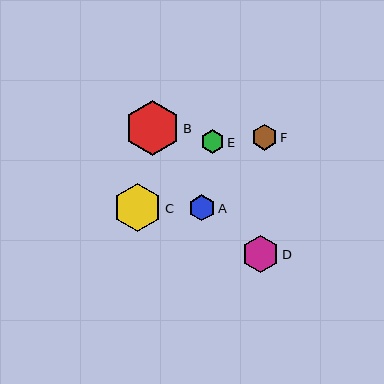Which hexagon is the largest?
Hexagon B is the largest with a size of approximately 55 pixels.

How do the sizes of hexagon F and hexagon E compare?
Hexagon F and hexagon E are approximately the same size.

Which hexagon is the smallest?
Hexagon E is the smallest with a size of approximately 24 pixels.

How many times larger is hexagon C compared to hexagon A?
Hexagon C is approximately 1.9 times the size of hexagon A.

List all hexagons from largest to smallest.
From largest to smallest: B, C, D, F, A, E.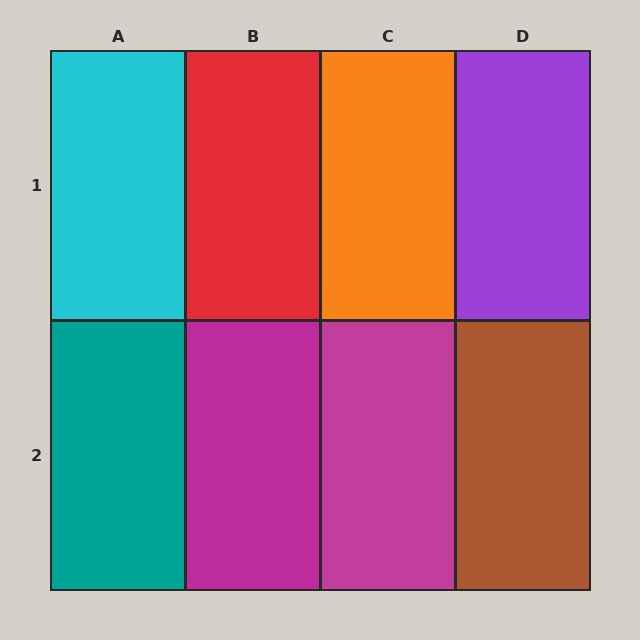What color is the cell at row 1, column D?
Purple.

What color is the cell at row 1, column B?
Red.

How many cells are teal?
1 cell is teal.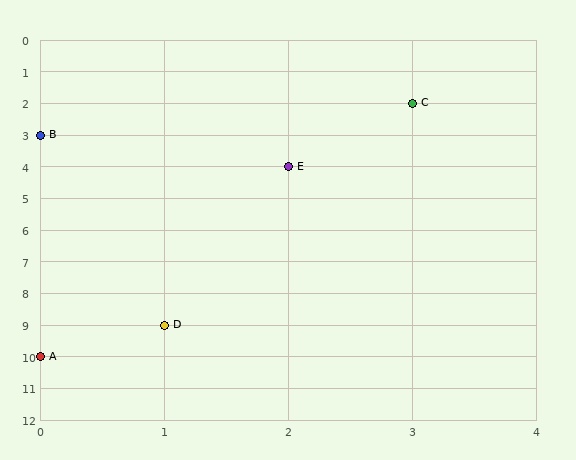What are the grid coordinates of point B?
Point B is at grid coordinates (0, 3).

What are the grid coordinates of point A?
Point A is at grid coordinates (0, 10).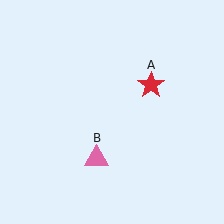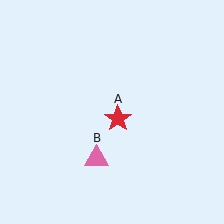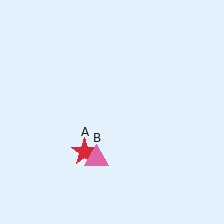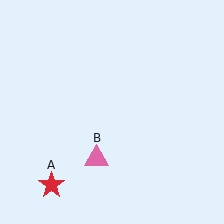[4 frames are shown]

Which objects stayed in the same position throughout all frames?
Pink triangle (object B) remained stationary.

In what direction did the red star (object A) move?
The red star (object A) moved down and to the left.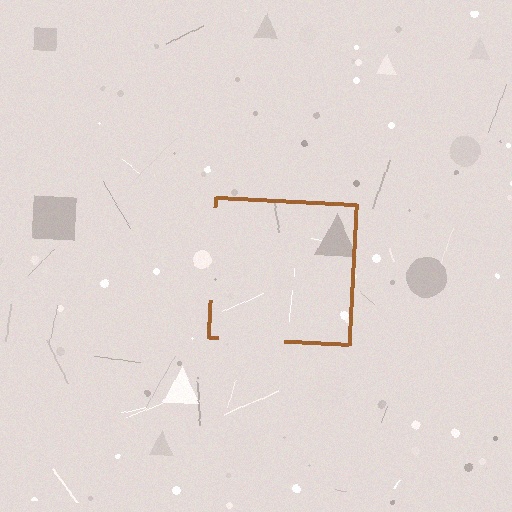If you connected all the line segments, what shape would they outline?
They would outline a square.